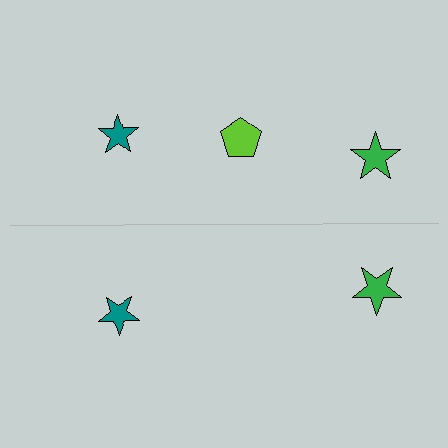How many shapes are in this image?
There are 5 shapes in this image.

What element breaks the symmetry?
A lime pentagon is missing from the bottom side.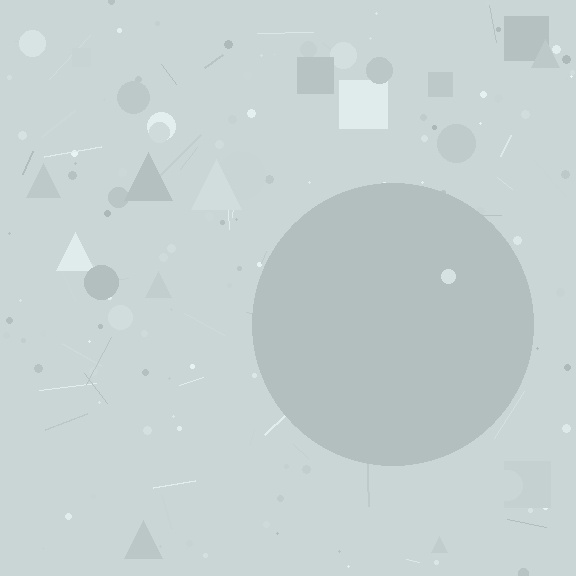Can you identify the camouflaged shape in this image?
The camouflaged shape is a circle.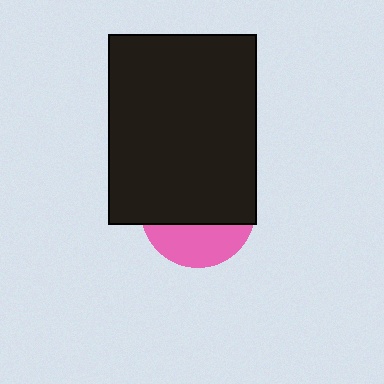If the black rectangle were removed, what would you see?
You would see the complete pink circle.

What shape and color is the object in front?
The object in front is a black rectangle.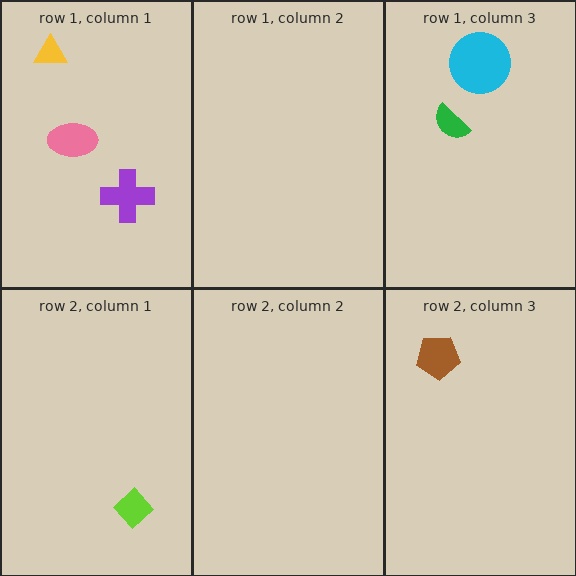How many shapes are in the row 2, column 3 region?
1.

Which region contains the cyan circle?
The row 1, column 3 region.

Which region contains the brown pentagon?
The row 2, column 3 region.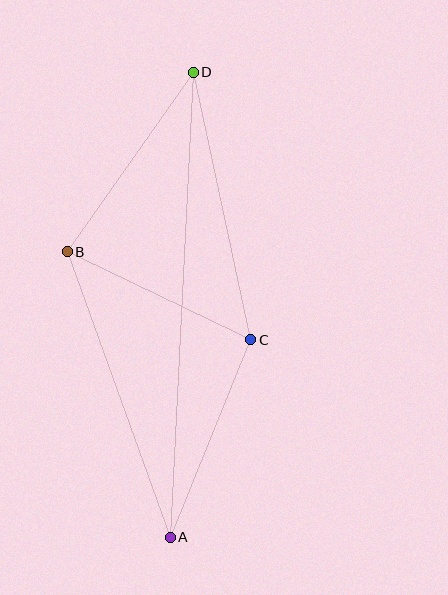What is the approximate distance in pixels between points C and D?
The distance between C and D is approximately 274 pixels.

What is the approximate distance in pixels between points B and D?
The distance between B and D is approximately 219 pixels.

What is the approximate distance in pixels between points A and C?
The distance between A and C is approximately 213 pixels.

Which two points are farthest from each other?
Points A and D are farthest from each other.